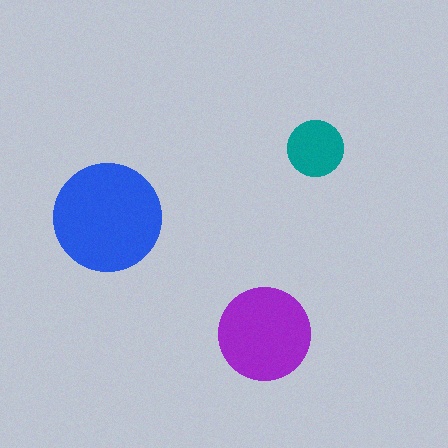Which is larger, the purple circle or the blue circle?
The blue one.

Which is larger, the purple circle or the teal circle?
The purple one.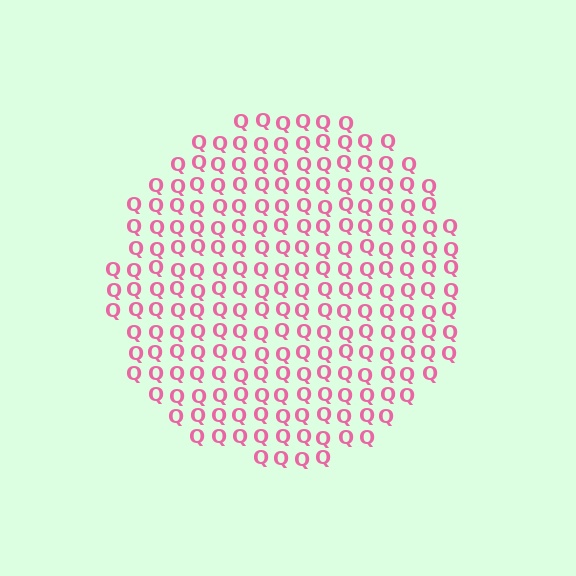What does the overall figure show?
The overall figure shows a circle.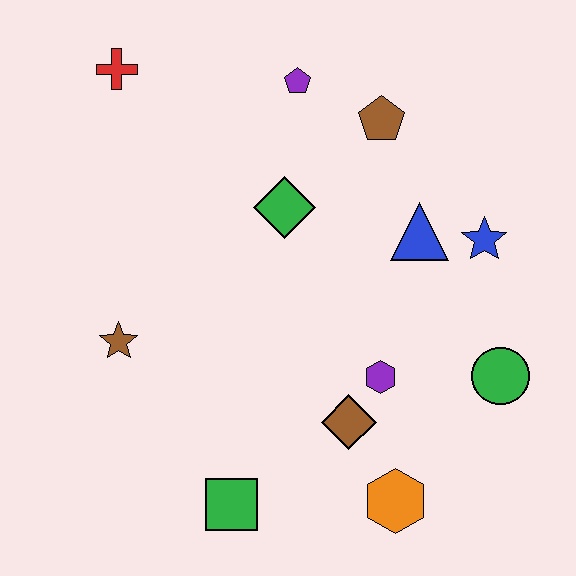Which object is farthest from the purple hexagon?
The red cross is farthest from the purple hexagon.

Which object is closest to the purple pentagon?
The brown pentagon is closest to the purple pentagon.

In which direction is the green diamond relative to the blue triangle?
The green diamond is to the left of the blue triangle.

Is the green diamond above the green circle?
Yes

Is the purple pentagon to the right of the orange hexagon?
No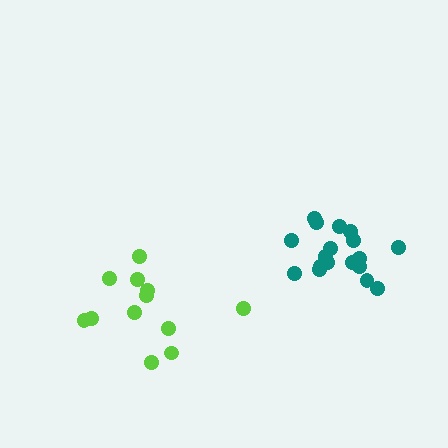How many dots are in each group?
Group 1: 18 dots, Group 2: 13 dots (31 total).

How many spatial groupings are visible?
There are 2 spatial groupings.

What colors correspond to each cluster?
The clusters are colored: teal, lime.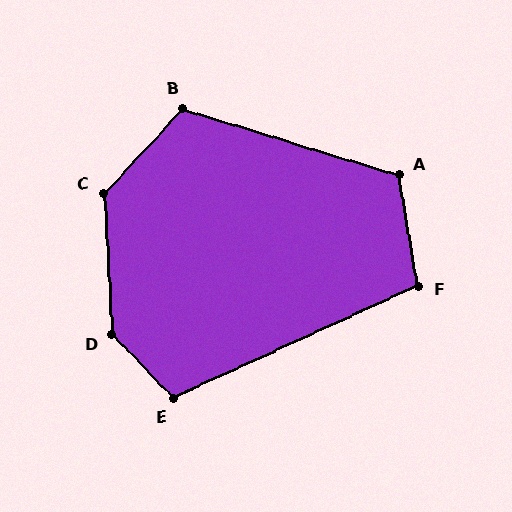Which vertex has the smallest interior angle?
F, at approximately 105 degrees.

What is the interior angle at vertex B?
Approximately 116 degrees (obtuse).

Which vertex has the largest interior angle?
D, at approximately 139 degrees.